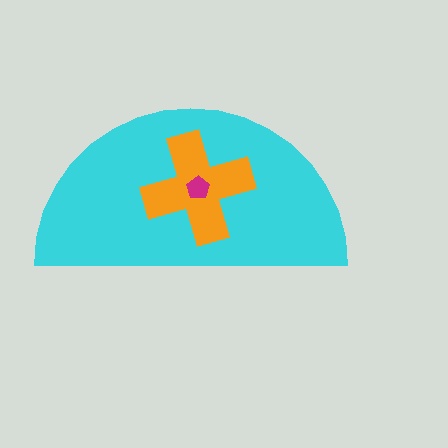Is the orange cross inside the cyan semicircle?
Yes.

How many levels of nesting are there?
3.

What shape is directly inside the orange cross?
The magenta pentagon.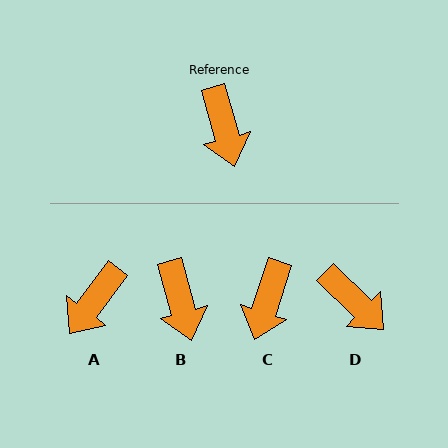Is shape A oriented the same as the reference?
No, it is off by about 52 degrees.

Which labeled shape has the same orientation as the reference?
B.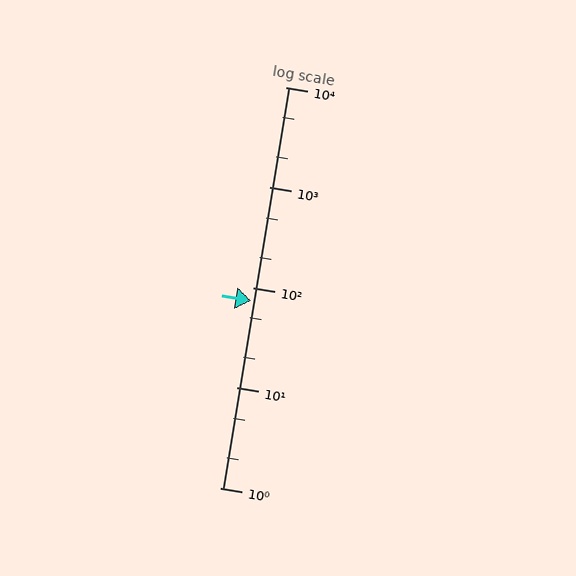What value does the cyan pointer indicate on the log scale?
The pointer indicates approximately 74.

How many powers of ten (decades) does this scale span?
The scale spans 4 decades, from 1 to 10000.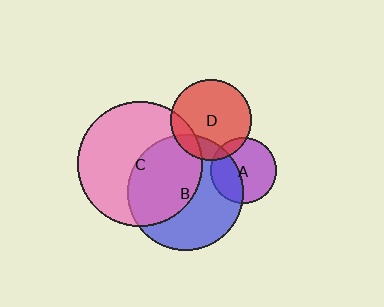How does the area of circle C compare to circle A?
Approximately 3.6 times.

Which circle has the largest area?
Circle C (pink).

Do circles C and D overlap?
Yes.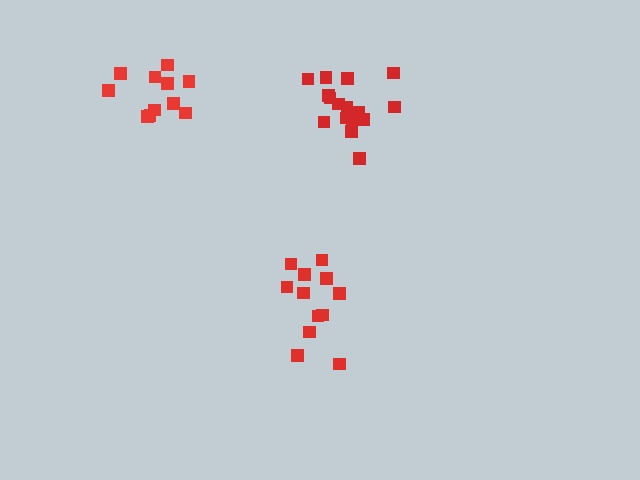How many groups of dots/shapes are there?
There are 3 groups.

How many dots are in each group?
Group 1: 16 dots, Group 2: 11 dots, Group 3: 12 dots (39 total).